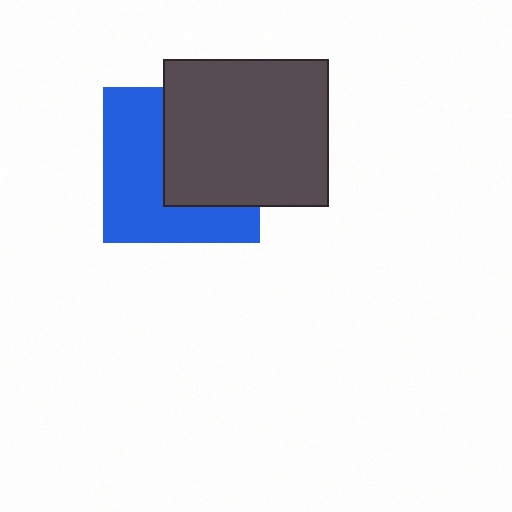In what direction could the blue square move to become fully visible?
The blue square could move left. That would shift it out from behind the dark gray rectangle entirely.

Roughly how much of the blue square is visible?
About half of it is visible (roughly 53%).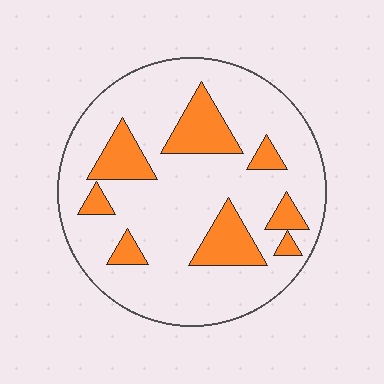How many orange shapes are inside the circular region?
8.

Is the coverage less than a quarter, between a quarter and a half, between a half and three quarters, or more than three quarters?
Less than a quarter.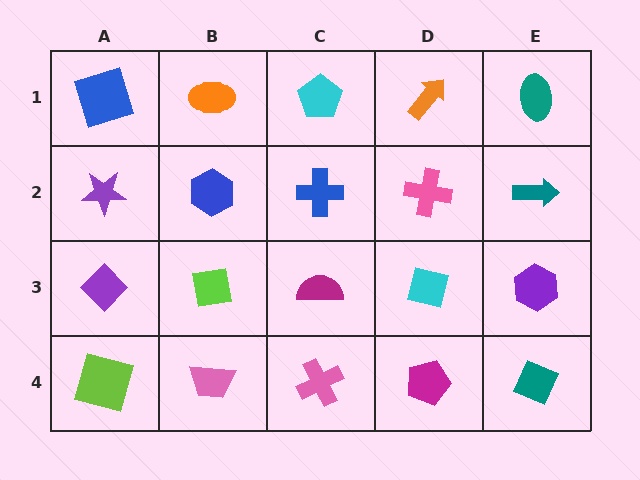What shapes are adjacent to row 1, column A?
A purple star (row 2, column A), an orange ellipse (row 1, column B).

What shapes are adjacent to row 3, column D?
A pink cross (row 2, column D), a magenta pentagon (row 4, column D), a magenta semicircle (row 3, column C), a purple hexagon (row 3, column E).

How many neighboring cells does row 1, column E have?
2.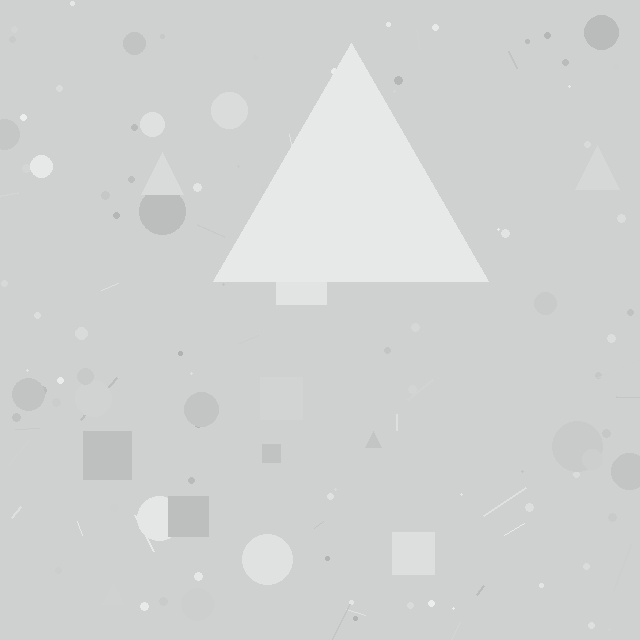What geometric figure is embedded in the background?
A triangle is embedded in the background.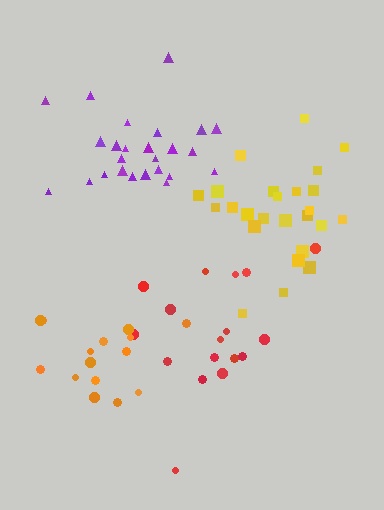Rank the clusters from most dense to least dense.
purple, yellow, orange, red.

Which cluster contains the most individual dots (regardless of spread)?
Purple (26).